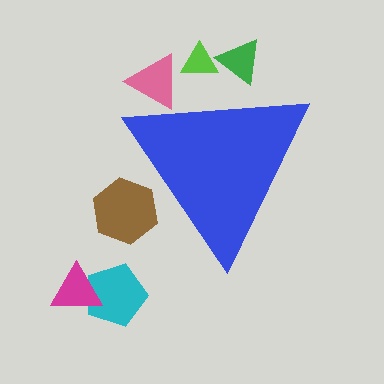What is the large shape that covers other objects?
A blue triangle.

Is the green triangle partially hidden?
Yes, the green triangle is partially hidden behind the blue triangle.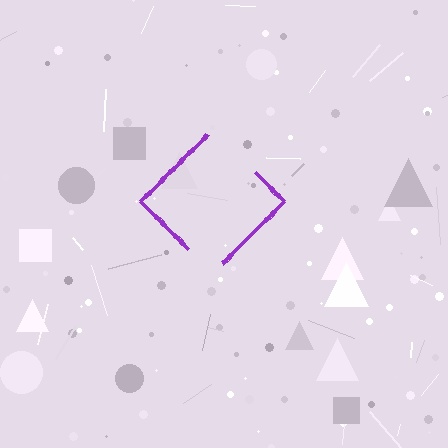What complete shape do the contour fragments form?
The contour fragments form a diamond.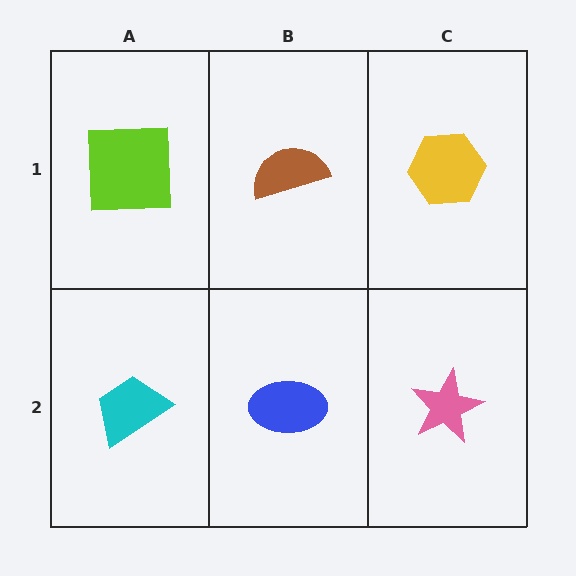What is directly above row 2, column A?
A lime square.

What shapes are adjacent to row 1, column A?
A cyan trapezoid (row 2, column A), a brown semicircle (row 1, column B).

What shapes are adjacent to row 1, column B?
A blue ellipse (row 2, column B), a lime square (row 1, column A), a yellow hexagon (row 1, column C).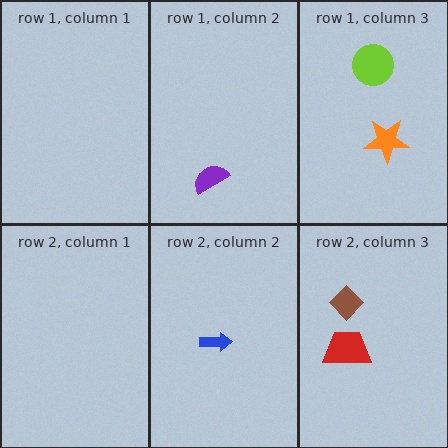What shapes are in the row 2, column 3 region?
The brown diamond, the red trapezoid.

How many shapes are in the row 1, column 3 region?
2.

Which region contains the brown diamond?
The row 2, column 3 region.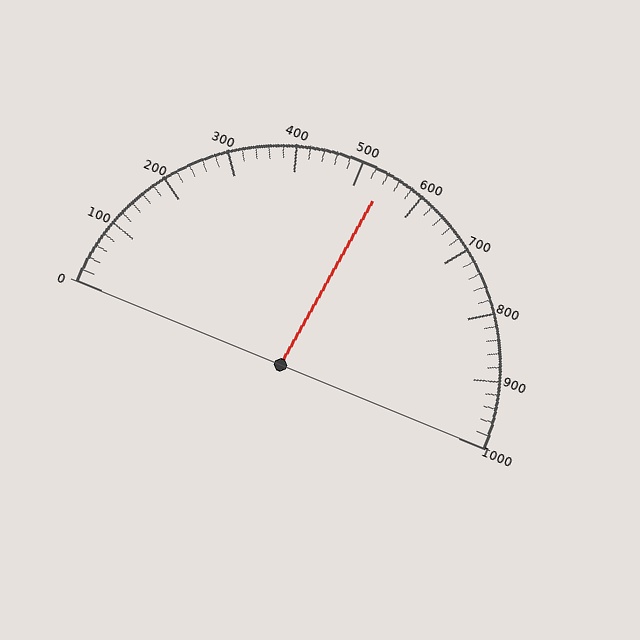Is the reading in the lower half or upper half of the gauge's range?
The reading is in the upper half of the range (0 to 1000).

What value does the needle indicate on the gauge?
The needle indicates approximately 540.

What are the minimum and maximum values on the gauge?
The gauge ranges from 0 to 1000.